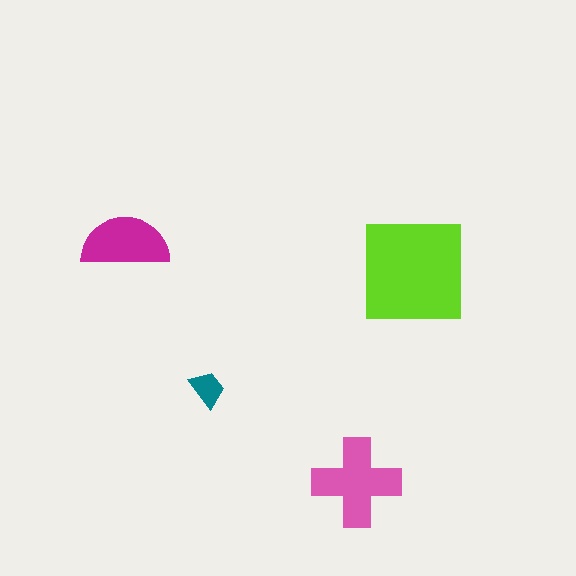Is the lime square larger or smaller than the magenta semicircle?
Larger.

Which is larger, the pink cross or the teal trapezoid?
The pink cross.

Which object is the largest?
The lime square.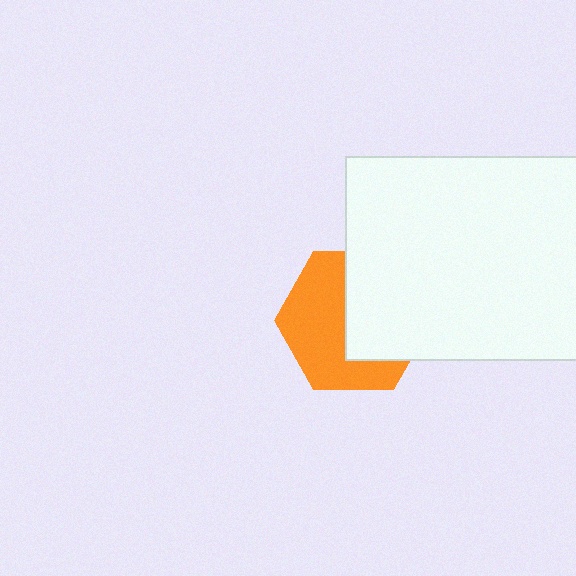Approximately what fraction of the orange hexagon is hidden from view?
Roughly 47% of the orange hexagon is hidden behind the white rectangle.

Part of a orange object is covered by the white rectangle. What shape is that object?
It is a hexagon.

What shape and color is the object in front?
The object in front is a white rectangle.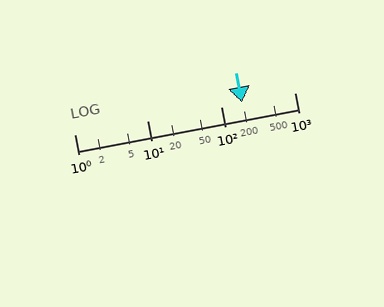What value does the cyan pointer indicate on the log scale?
The pointer indicates approximately 190.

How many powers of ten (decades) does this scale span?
The scale spans 3 decades, from 1 to 1000.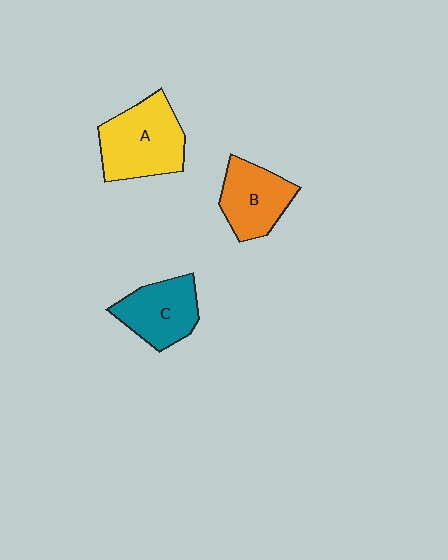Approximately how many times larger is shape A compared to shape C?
Approximately 1.3 times.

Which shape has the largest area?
Shape A (yellow).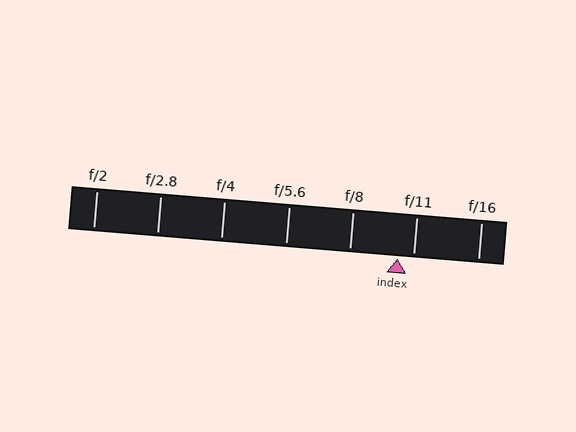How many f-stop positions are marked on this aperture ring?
There are 7 f-stop positions marked.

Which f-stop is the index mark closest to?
The index mark is closest to f/11.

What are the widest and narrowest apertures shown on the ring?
The widest aperture shown is f/2 and the narrowest is f/16.